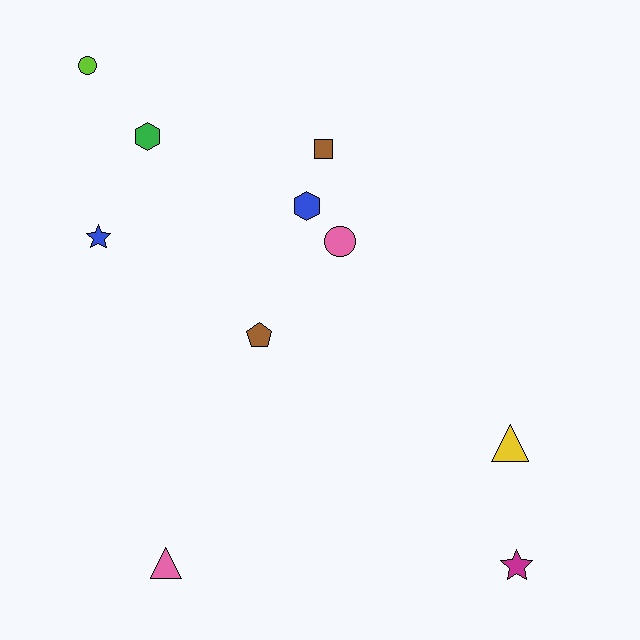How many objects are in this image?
There are 10 objects.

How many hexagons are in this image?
There are 2 hexagons.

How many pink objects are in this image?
There are 2 pink objects.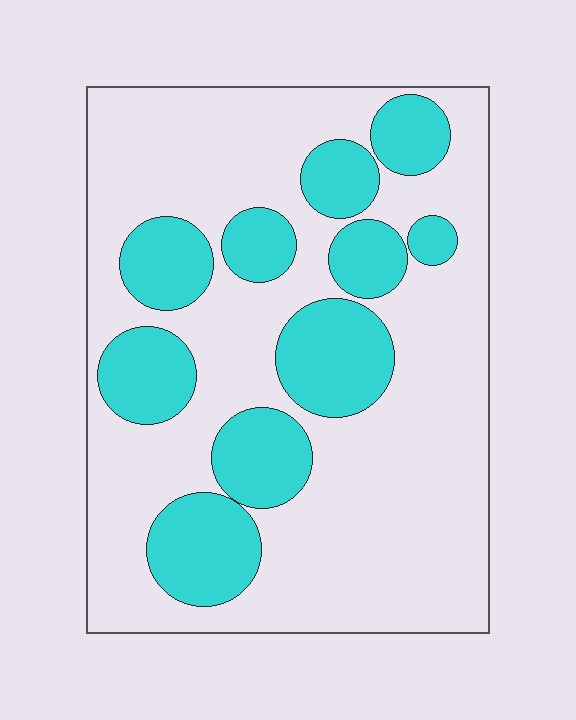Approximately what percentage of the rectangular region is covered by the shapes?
Approximately 30%.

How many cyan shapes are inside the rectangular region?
10.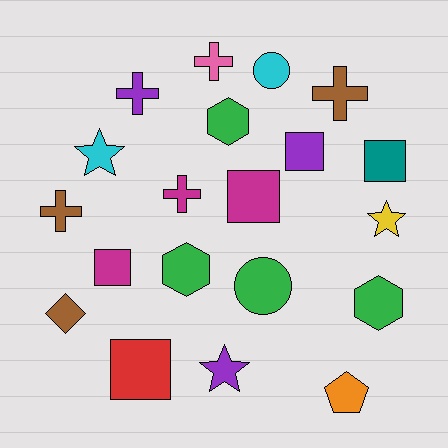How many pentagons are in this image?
There is 1 pentagon.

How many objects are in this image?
There are 20 objects.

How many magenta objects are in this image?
There are 3 magenta objects.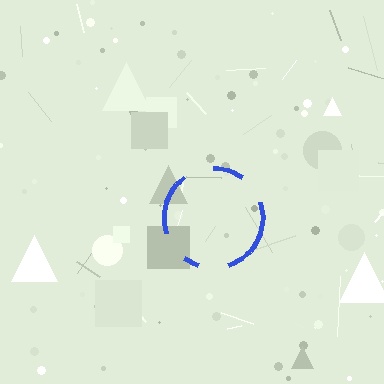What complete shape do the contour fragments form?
The contour fragments form a circle.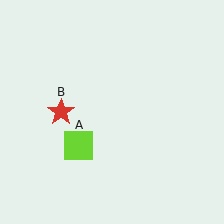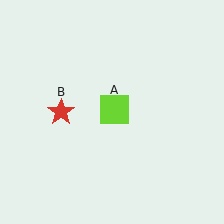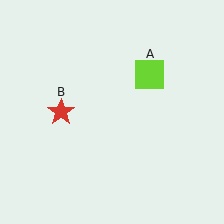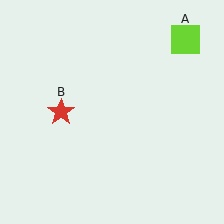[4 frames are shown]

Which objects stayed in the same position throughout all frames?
Red star (object B) remained stationary.